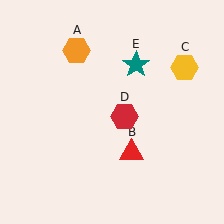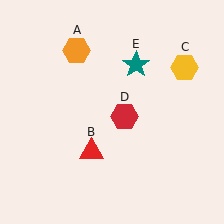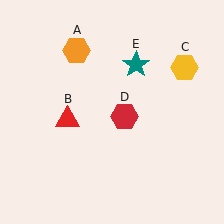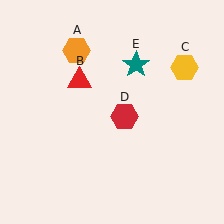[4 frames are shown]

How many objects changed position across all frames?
1 object changed position: red triangle (object B).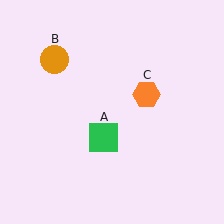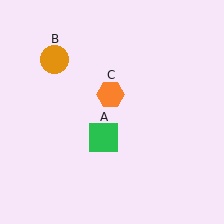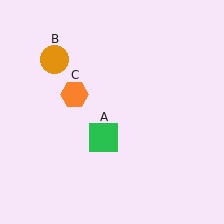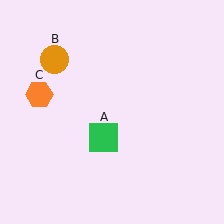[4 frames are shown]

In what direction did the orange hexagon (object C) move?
The orange hexagon (object C) moved left.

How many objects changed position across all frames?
1 object changed position: orange hexagon (object C).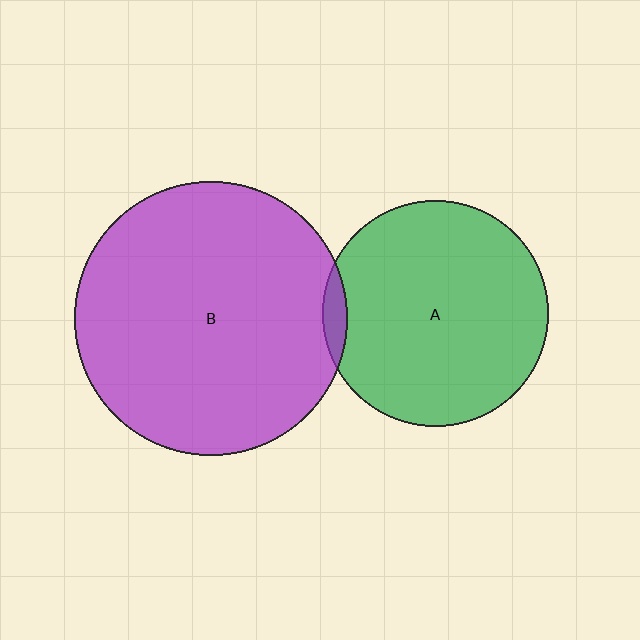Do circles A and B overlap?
Yes.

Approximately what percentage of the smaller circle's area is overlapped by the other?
Approximately 5%.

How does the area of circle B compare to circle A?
Approximately 1.5 times.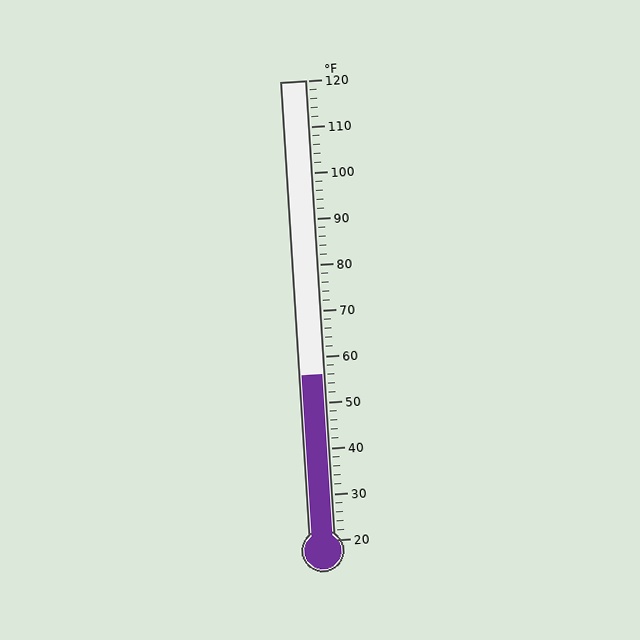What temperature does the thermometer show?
The thermometer shows approximately 56°F.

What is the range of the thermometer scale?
The thermometer scale ranges from 20°F to 120°F.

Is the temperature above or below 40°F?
The temperature is above 40°F.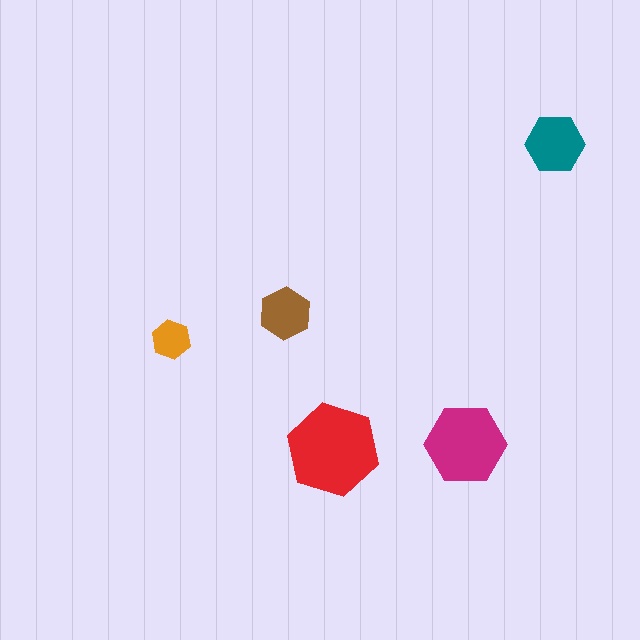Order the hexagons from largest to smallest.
the red one, the magenta one, the teal one, the brown one, the orange one.